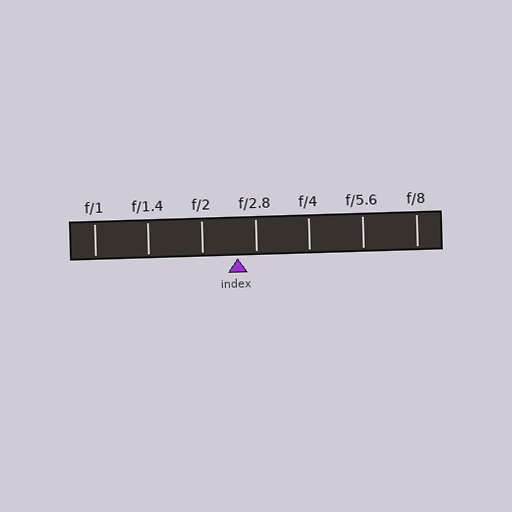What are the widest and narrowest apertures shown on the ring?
The widest aperture shown is f/1 and the narrowest is f/8.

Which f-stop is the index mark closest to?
The index mark is closest to f/2.8.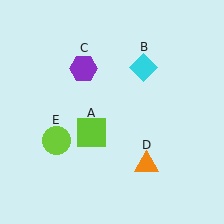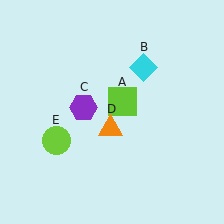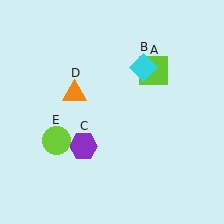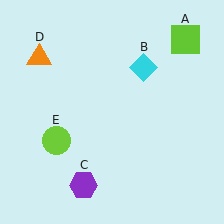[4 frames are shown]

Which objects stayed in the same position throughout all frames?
Cyan diamond (object B) and lime circle (object E) remained stationary.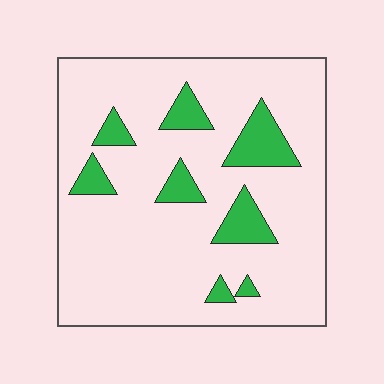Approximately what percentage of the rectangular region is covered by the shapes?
Approximately 15%.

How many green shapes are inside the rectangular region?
8.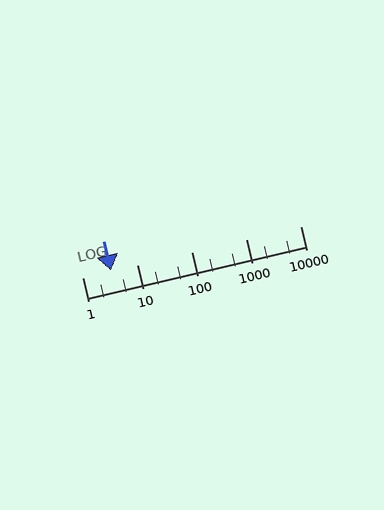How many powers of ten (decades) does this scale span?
The scale spans 4 decades, from 1 to 10000.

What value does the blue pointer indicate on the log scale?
The pointer indicates approximately 3.4.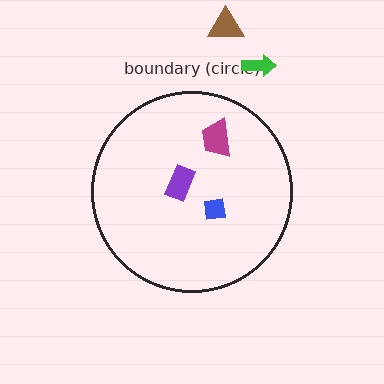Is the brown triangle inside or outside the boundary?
Outside.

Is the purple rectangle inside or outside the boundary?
Inside.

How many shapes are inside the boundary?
3 inside, 2 outside.